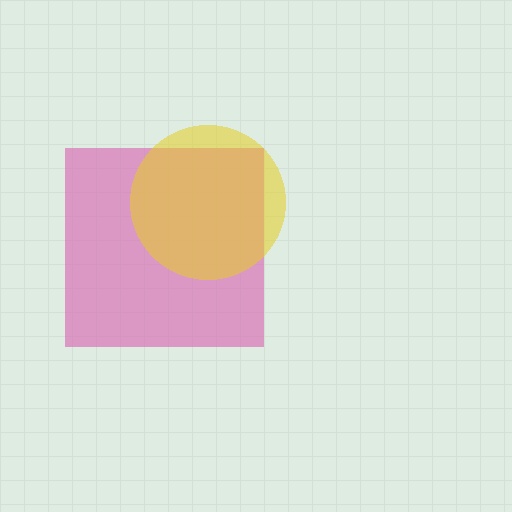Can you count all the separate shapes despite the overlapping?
Yes, there are 2 separate shapes.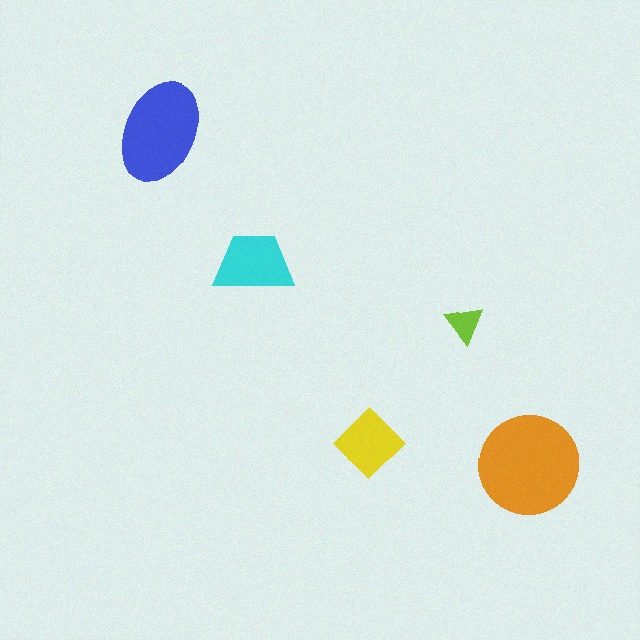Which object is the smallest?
The lime triangle.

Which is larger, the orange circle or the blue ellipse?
The orange circle.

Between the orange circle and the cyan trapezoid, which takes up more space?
The orange circle.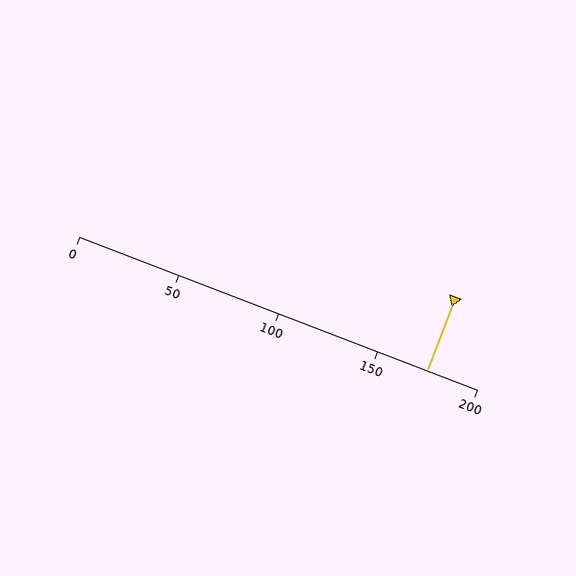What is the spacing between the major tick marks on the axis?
The major ticks are spaced 50 apart.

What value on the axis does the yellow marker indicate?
The marker indicates approximately 175.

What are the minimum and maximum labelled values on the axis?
The axis runs from 0 to 200.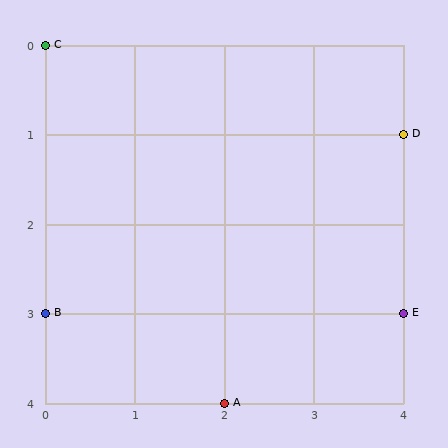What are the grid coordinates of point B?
Point B is at grid coordinates (0, 3).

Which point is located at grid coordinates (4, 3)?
Point E is at (4, 3).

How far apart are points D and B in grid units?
Points D and B are 4 columns and 2 rows apart (about 4.5 grid units diagonally).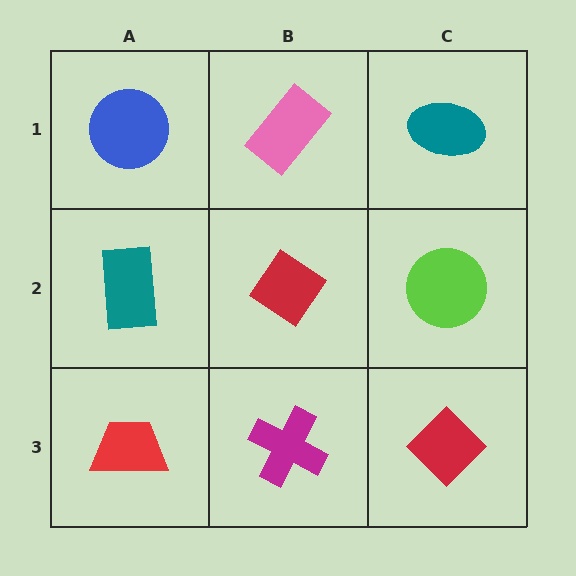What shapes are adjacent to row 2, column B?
A pink rectangle (row 1, column B), a magenta cross (row 3, column B), a teal rectangle (row 2, column A), a lime circle (row 2, column C).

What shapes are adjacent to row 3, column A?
A teal rectangle (row 2, column A), a magenta cross (row 3, column B).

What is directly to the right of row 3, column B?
A red diamond.